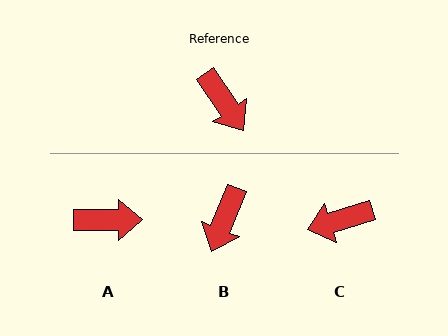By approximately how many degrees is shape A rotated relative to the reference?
Approximately 56 degrees counter-clockwise.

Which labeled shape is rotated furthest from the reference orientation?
C, about 107 degrees away.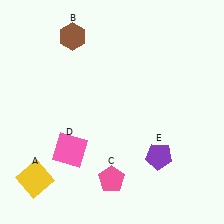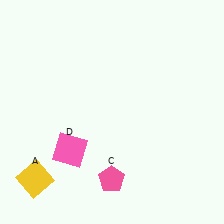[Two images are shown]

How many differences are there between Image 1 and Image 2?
There are 2 differences between the two images.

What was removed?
The purple pentagon (E), the brown hexagon (B) were removed in Image 2.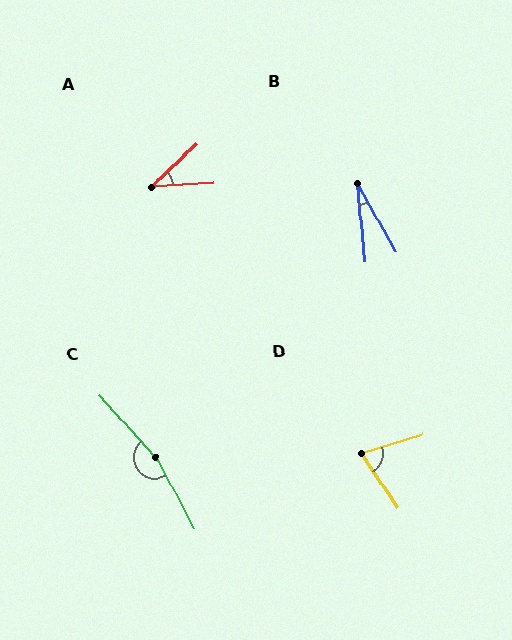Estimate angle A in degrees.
Approximately 39 degrees.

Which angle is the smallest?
B, at approximately 24 degrees.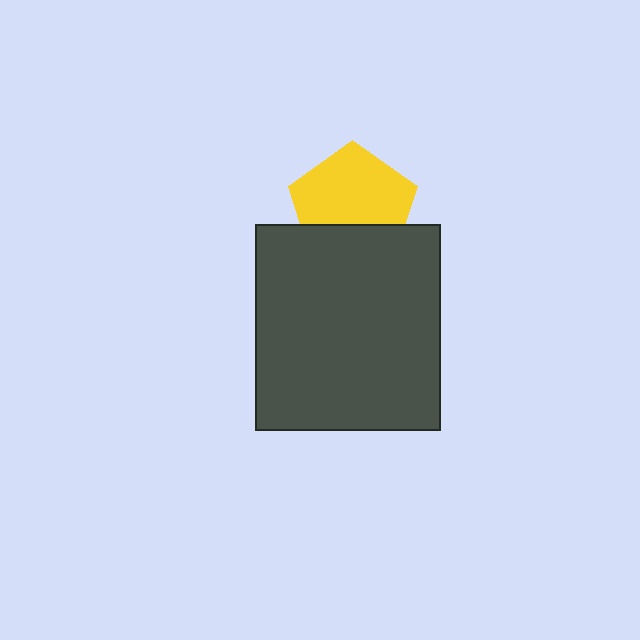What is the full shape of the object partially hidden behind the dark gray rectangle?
The partially hidden object is a yellow pentagon.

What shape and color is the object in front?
The object in front is a dark gray rectangle.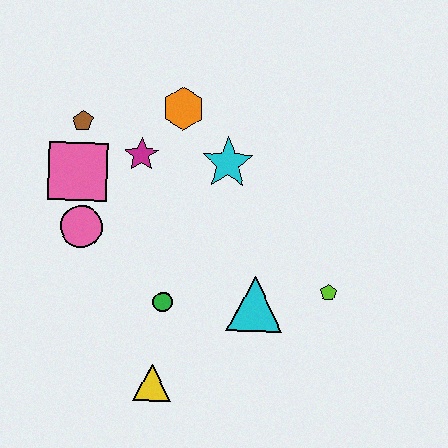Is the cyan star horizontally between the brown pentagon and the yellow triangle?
No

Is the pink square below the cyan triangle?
No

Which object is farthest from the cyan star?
The yellow triangle is farthest from the cyan star.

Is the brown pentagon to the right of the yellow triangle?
No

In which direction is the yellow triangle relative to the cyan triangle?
The yellow triangle is to the left of the cyan triangle.